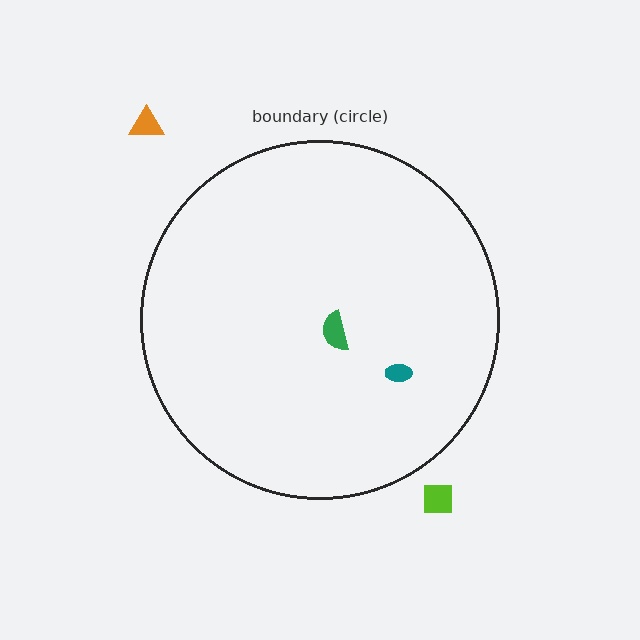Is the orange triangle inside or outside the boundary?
Outside.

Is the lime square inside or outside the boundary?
Outside.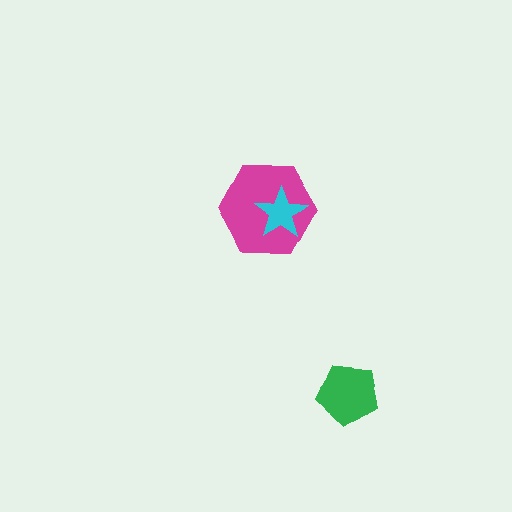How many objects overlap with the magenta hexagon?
1 object overlaps with the magenta hexagon.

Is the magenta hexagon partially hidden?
Yes, it is partially covered by another shape.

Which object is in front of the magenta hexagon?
The cyan star is in front of the magenta hexagon.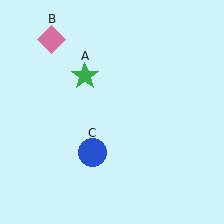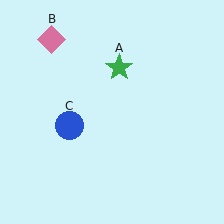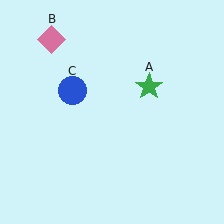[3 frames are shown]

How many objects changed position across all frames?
2 objects changed position: green star (object A), blue circle (object C).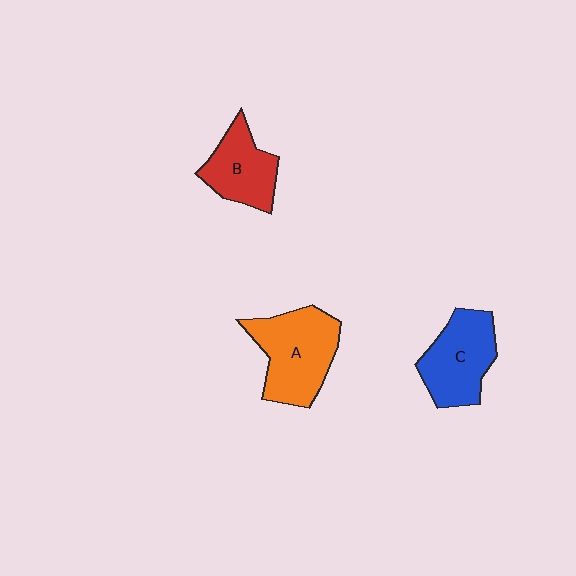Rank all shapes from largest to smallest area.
From largest to smallest: A (orange), C (blue), B (red).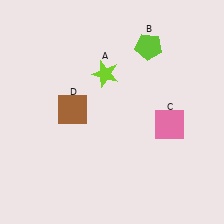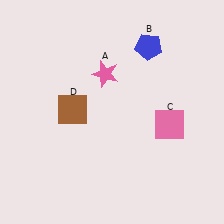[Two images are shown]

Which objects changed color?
A changed from lime to pink. B changed from lime to blue.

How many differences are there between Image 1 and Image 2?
There are 2 differences between the two images.